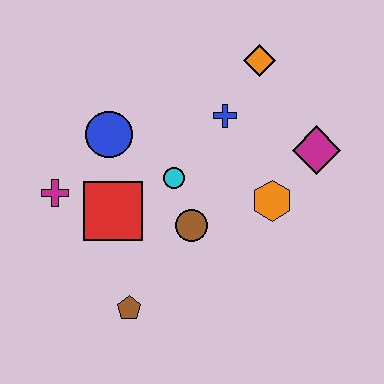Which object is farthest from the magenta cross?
The magenta diamond is farthest from the magenta cross.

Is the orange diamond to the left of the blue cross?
No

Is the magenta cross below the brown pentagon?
No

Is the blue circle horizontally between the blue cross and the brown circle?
No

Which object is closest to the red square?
The magenta cross is closest to the red square.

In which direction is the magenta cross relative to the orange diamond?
The magenta cross is to the left of the orange diamond.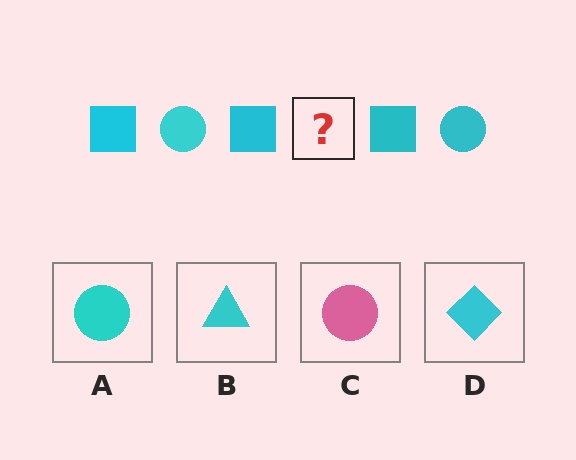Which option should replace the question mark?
Option A.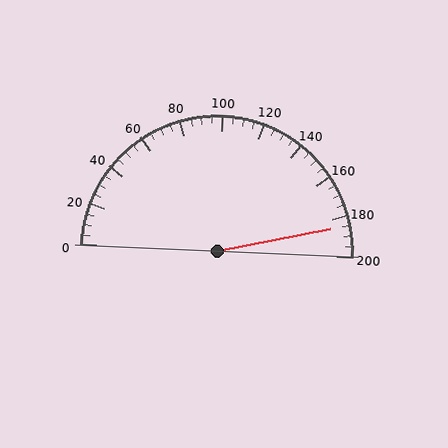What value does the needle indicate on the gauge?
The needle indicates approximately 185.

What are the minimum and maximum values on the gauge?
The gauge ranges from 0 to 200.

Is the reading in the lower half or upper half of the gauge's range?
The reading is in the upper half of the range (0 to 200).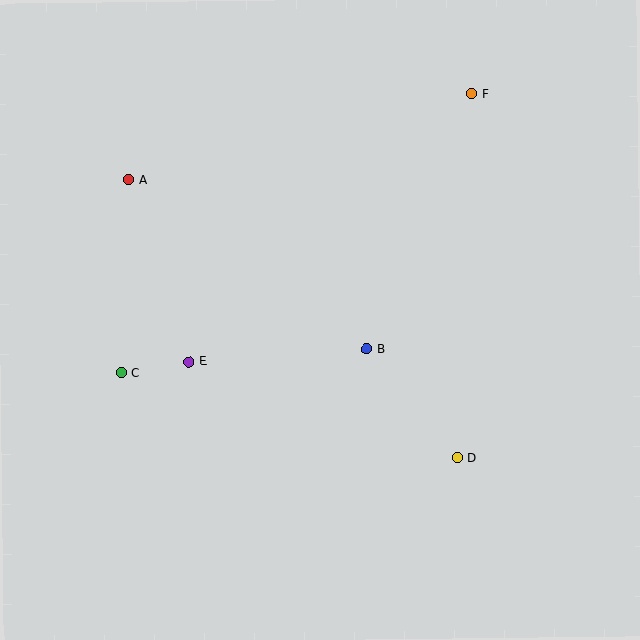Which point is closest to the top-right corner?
Point F is closest to the top-right corner.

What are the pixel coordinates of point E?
Point E is at (189, 362).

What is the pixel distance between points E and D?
The distance between E and D is 285 pixels.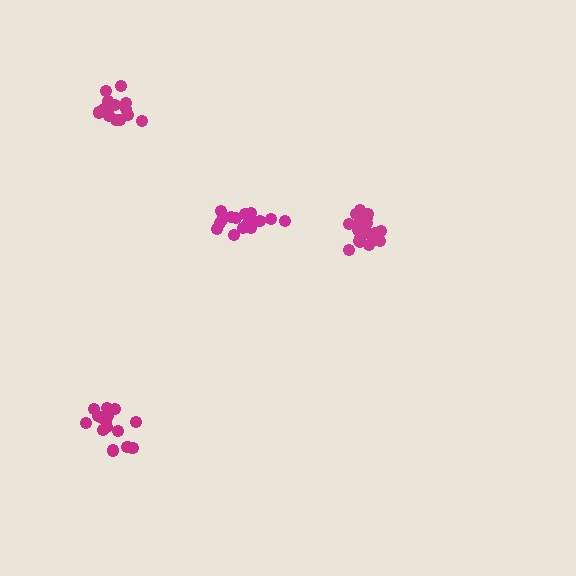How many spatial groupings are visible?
There are 4 spatial groupings.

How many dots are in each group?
Group 1: 17 dots, Group 2: 20 dots, Group 3: 14 dots, Group 4: 16 dots (67 total).